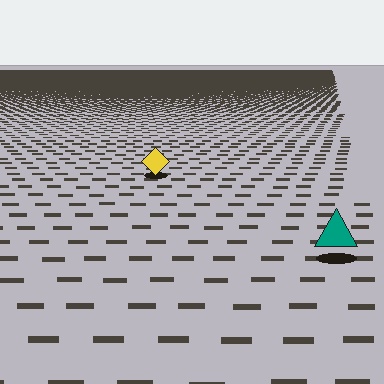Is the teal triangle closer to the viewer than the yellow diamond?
Yes. The teal triangle is closer — you can tell from the texture gradient: the ground texture is coarser near it.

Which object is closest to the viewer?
The teal triangle is closest. The texture marks near it are larger and more spread out.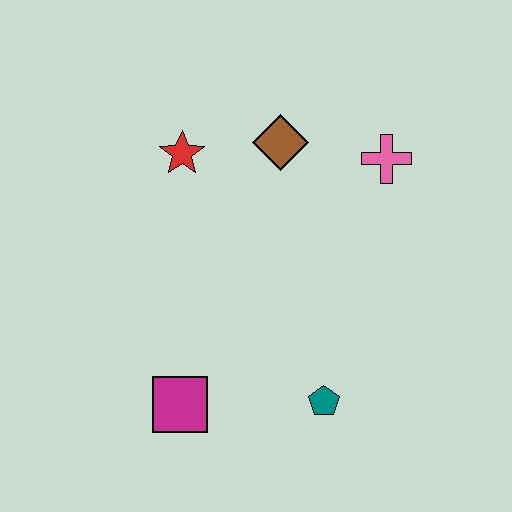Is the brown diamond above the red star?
Yes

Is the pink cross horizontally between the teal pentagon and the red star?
No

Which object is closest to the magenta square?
The teal pentagon is closest to the magenta square.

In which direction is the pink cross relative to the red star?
The pink cross is to the right of the red star.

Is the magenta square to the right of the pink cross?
No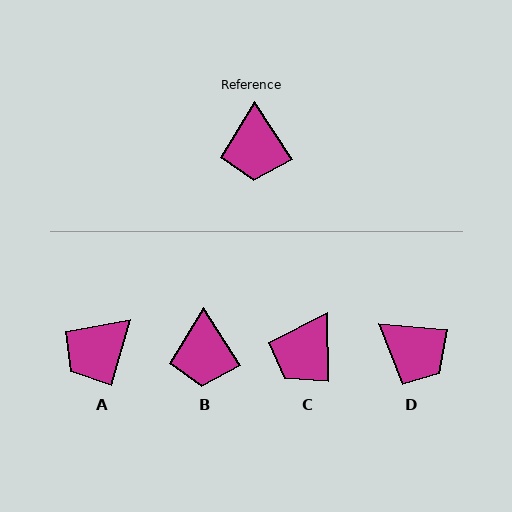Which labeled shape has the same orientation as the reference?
B.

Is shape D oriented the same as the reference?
No, it is off by about 52 degrees.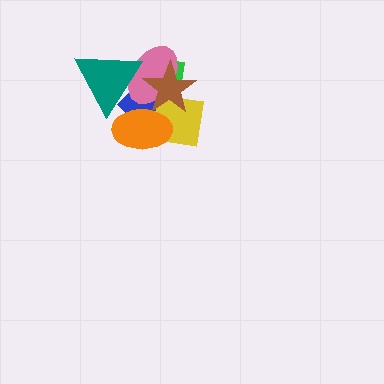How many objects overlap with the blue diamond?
6 objects overlap with the blue diamond.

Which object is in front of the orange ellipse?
The brown star is in front of the orange ellipse.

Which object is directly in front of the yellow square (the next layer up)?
The orange ellipse is directly in front of the yellow square.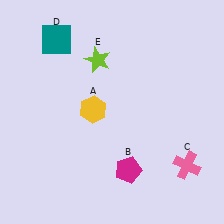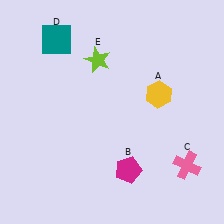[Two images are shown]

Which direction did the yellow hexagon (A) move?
The yellow hexagon (A) moved right.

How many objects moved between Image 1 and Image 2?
1 object moved between the two images.